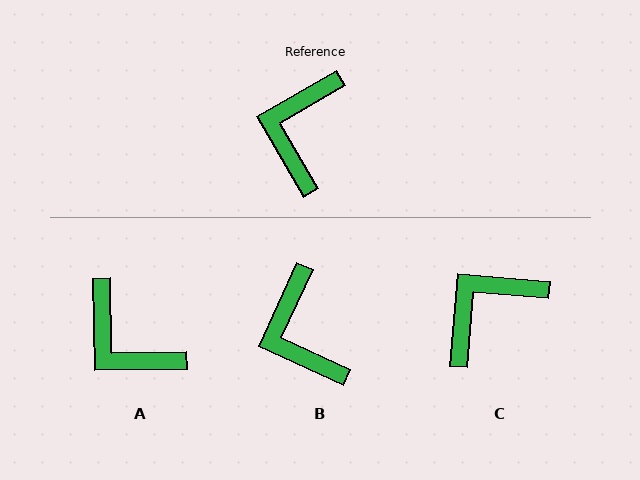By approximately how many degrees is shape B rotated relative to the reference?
Approximately 35 degrees counter-clockwise.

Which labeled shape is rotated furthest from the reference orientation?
A, about 61 degrees away.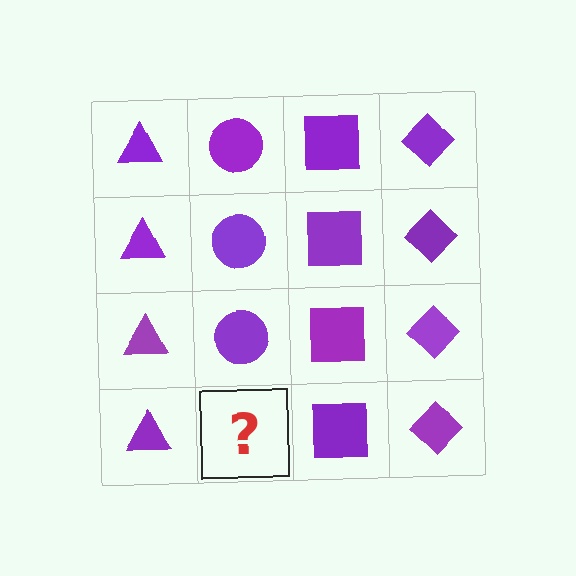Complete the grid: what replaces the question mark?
The question mark should be replaced with a purple circle.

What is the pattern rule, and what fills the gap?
The rule is that each column has a consistent shape. The gap should be filled with a purple circle.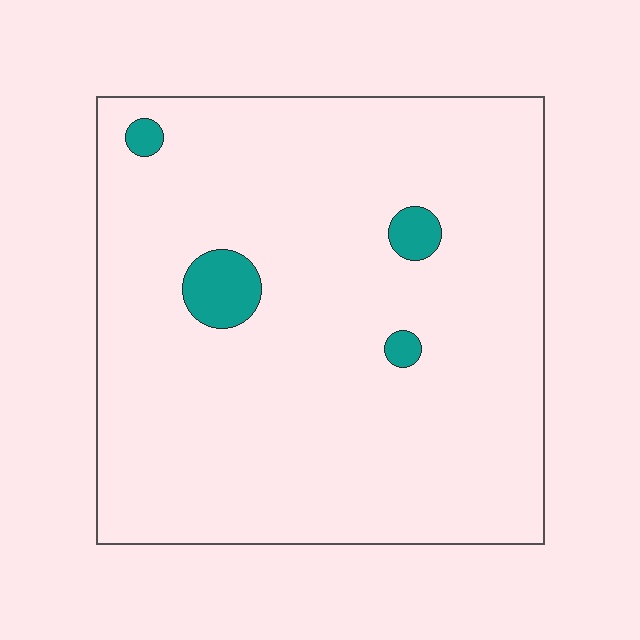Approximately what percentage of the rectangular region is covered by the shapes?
Approximately 5%.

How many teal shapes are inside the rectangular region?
4.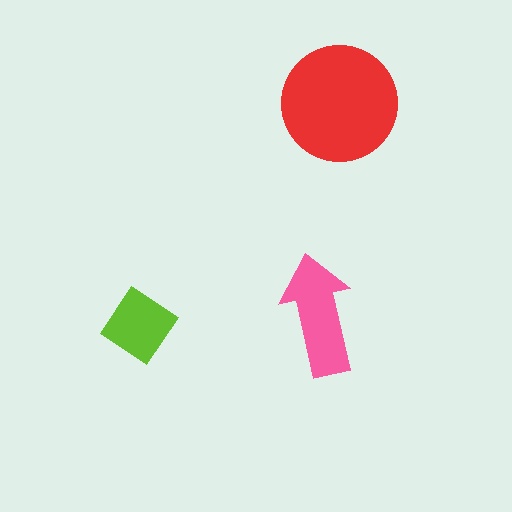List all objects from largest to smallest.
The red circle, the pink arrow, the lime diamond.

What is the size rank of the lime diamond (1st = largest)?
3rd.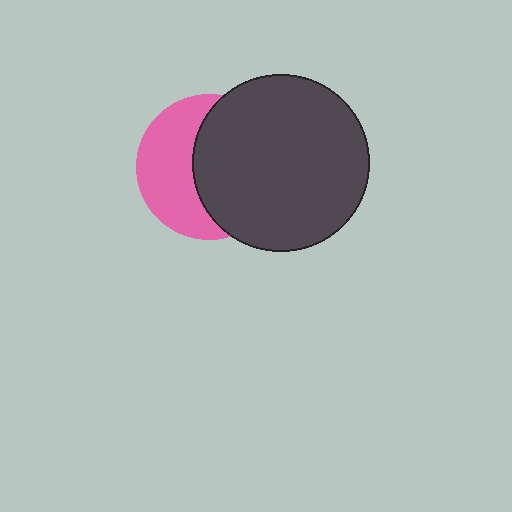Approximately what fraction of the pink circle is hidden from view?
Roughly 55% of the pink circle is hidden behind the dark gray circle.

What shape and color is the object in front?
The object in front is a dark gray circle.